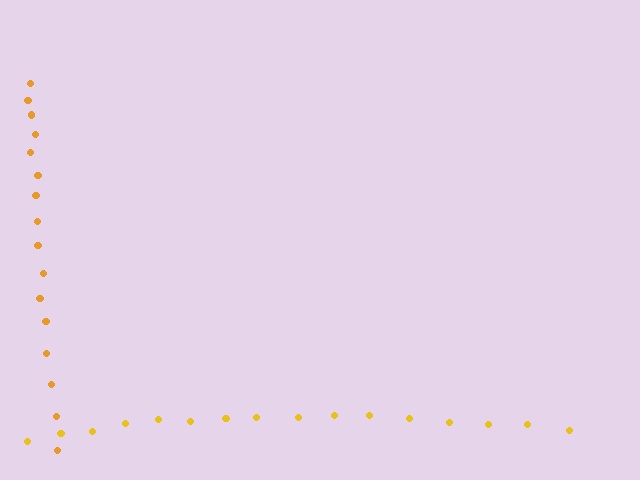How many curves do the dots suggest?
There are 2 distinct paths.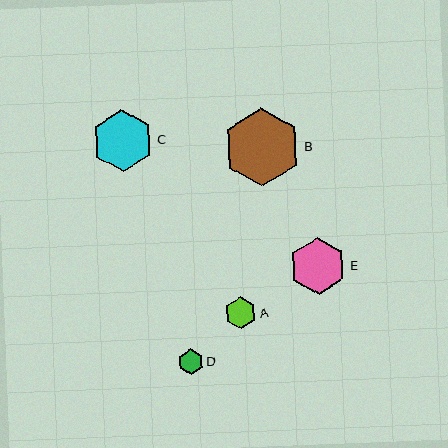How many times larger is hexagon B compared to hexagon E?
Hexagon B is approximately 1.4 times the size of hexagon E.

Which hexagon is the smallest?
Hexagon D is the smallest with a size of approximately 25 pixels.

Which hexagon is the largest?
Hexagon B is the largest with a size of approximately 78 pixels.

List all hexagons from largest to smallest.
From largest to smallest: B, C, E, A, D.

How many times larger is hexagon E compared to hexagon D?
Hexagon E is approximately 2.2 times the size of hexagon D.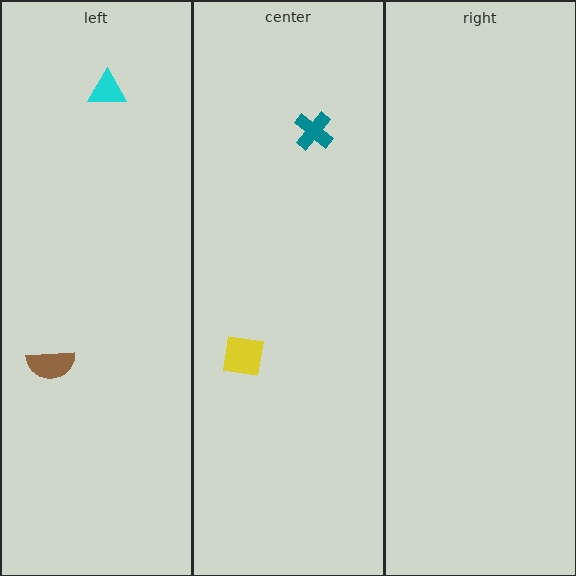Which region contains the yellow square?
The center region.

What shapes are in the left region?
The cyan triangle, the brown semicircle.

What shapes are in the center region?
The yellow square, the teal cross.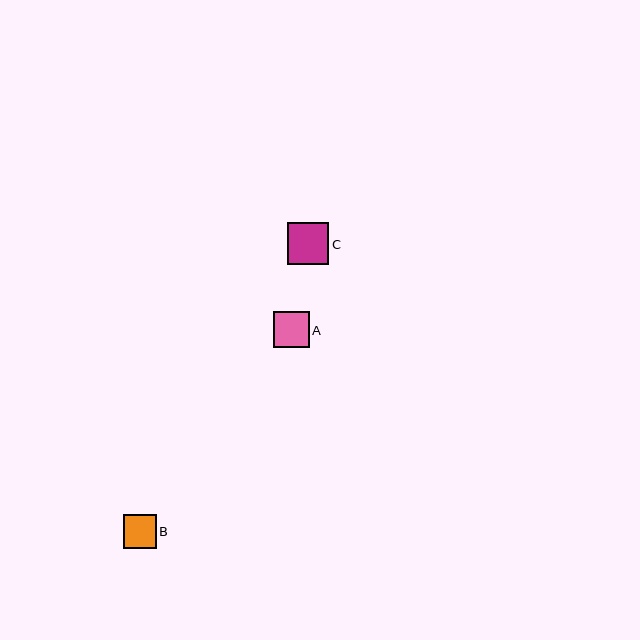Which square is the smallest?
Square B is the smallest with a size of approximately 33 pixels.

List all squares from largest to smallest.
From largest to smallest: C, A, B.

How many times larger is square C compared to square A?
Square C is approximately 1.2 times the size of square A.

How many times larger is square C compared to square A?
Square C is approximately 1.2 times the size of square A.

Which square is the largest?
Square C is the largest with a size of approximately 41 pixels.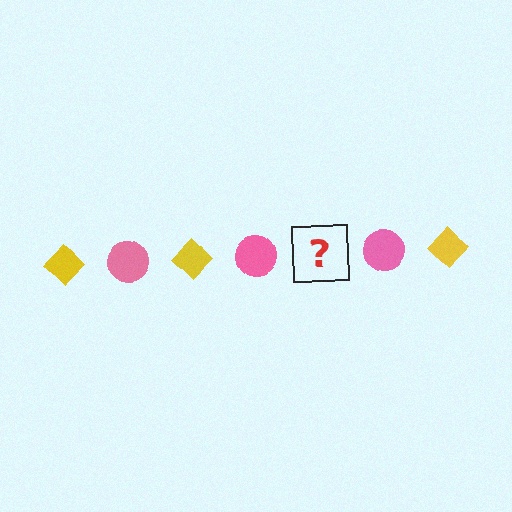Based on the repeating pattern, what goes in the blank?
The blank should be a yellow diamond.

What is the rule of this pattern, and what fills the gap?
The rule is that the pattern alternates between yellow diamond and pink circle. The gap should be filled with a yellow diamond.